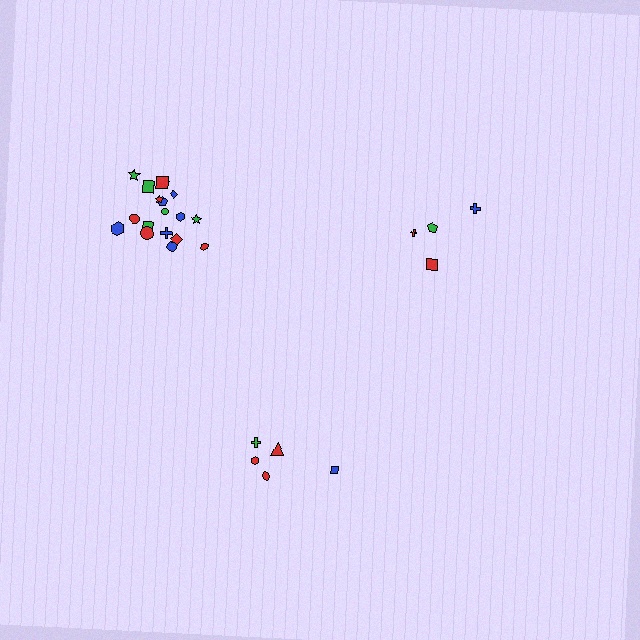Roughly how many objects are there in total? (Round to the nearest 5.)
Roughly 25 objects in total.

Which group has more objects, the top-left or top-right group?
The top-left group.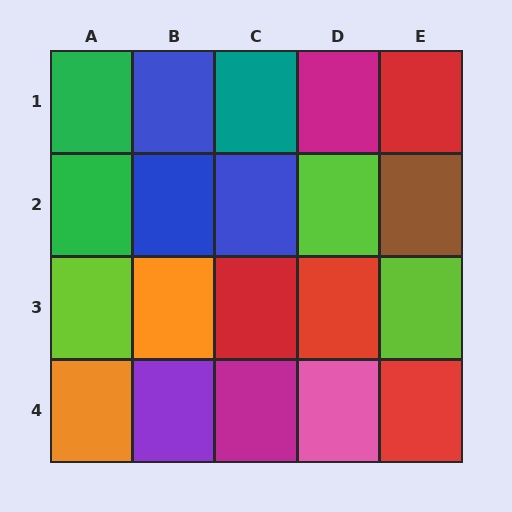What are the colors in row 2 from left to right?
Green, blue, blue, lime, brown.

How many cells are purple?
1 cell is purple.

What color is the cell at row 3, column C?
Red.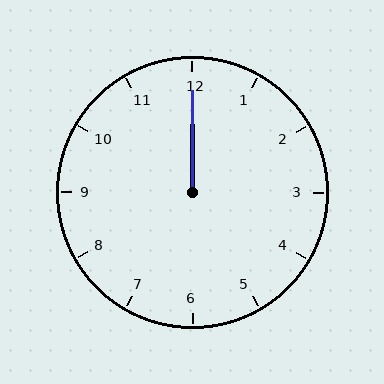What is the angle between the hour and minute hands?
Approximately 0 degrees.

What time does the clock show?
12:00.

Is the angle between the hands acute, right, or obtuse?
It is acute.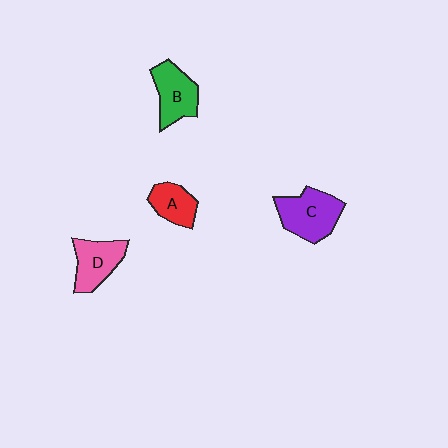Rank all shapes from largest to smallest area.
From largest to smallest: C (purple), B (green), D (pink), A (red).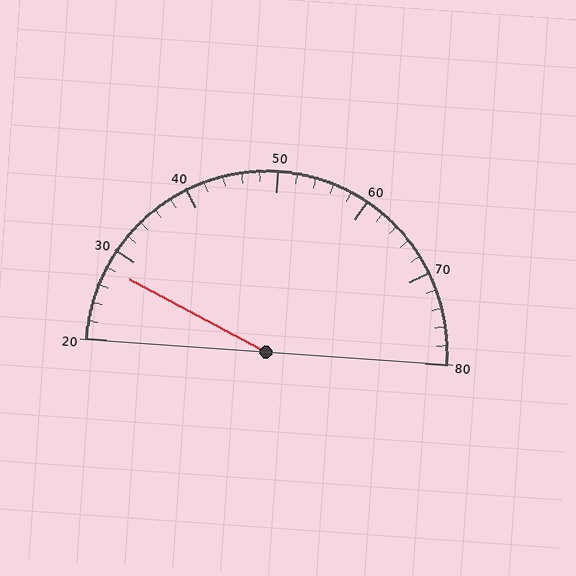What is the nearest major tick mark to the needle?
The nearest major tick mark is 30.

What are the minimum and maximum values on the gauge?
The gauge ranges from 20 to 80.